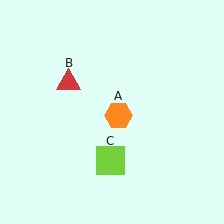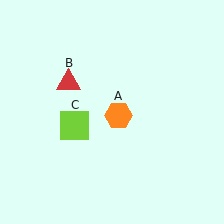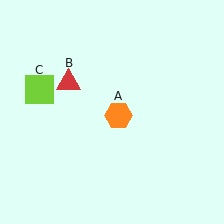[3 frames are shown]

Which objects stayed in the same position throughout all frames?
Orange hexagon (object A) and red triangle (object B) remained stationary.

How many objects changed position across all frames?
1 object changed position: lime square (object C).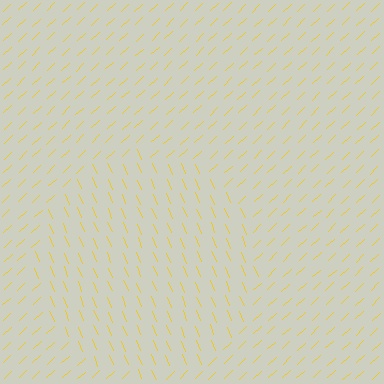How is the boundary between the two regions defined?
The boundary is defined purely by a change in line orientation (approximately 70 degrees difference). All lines are the same color and thickness.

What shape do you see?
I see a circle.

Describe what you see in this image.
The image is filled with small yellow line segments. A circle region in the image has lines oriented differently from the surrounding lines, creating a visible texture boundary.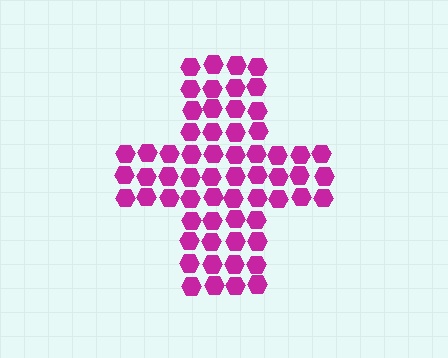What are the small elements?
The small elements are hexagons.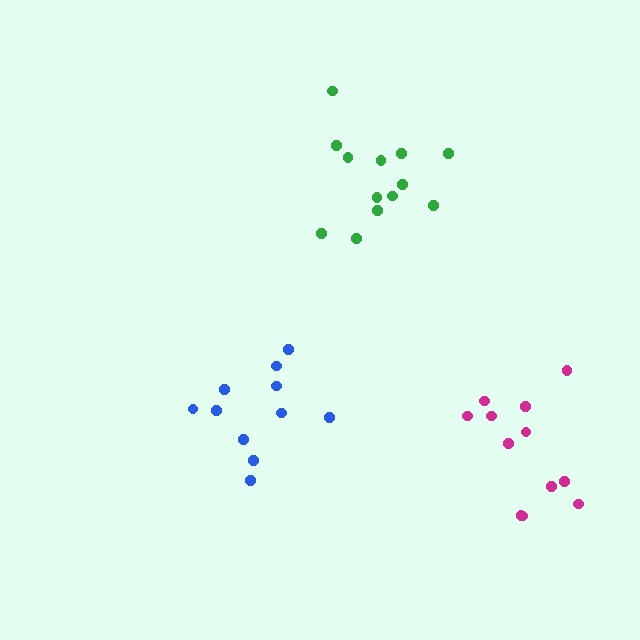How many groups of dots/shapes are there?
There are 3 groups.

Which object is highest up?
The green cluster is topmost.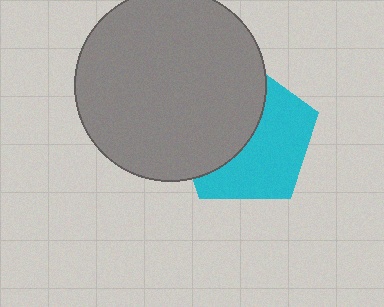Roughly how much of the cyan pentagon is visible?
About half of it is visible (roughly 52%).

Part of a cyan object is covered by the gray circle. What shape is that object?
It is a pentagon.